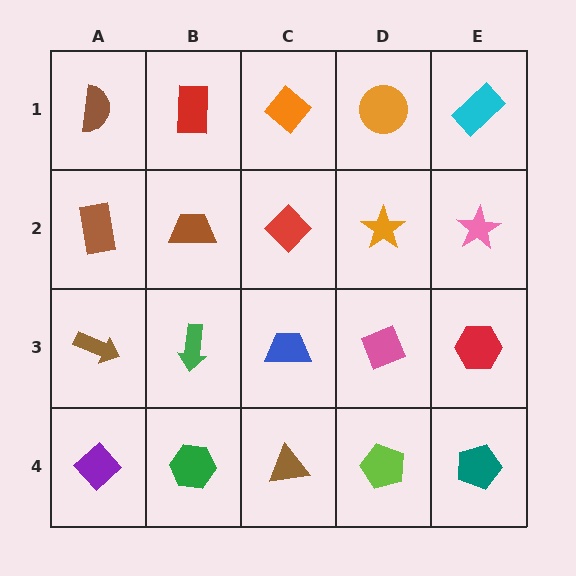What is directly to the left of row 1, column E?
An orange circle.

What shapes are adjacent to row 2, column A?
A brown semicircle (row 1, column A), a brown arrow (row 3, column A), a brown trapezoid (row 2, column B).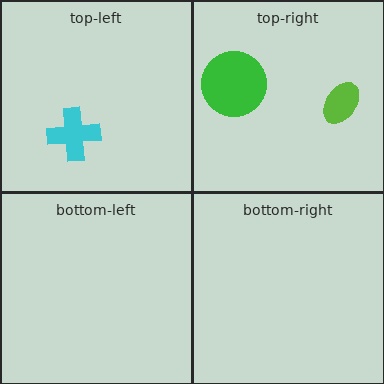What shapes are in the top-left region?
The cyan cross.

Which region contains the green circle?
The top-right region.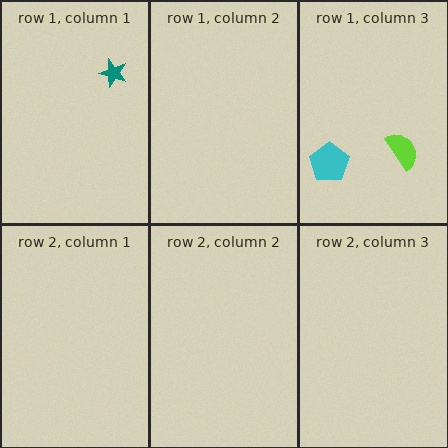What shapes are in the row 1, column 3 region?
The cyan pentagon, the lime semicircle.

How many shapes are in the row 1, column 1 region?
1.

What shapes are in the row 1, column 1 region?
The teal star.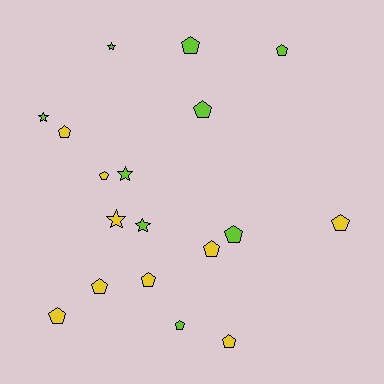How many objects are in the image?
There are 18 objects.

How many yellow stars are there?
There is 1 yellow star.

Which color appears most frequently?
Yellow, with 9 objects.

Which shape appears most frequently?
Pentagon, with 13 objects.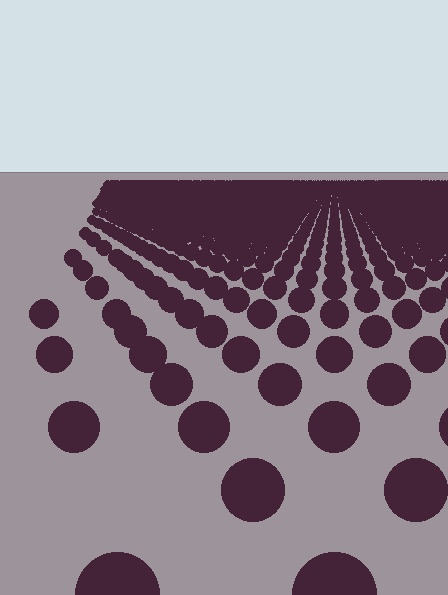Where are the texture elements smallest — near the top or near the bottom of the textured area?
Near the top.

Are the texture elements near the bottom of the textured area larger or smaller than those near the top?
Larger. Near the bottom, elements are closer to the viewer and appear at a bigger on-screen size.